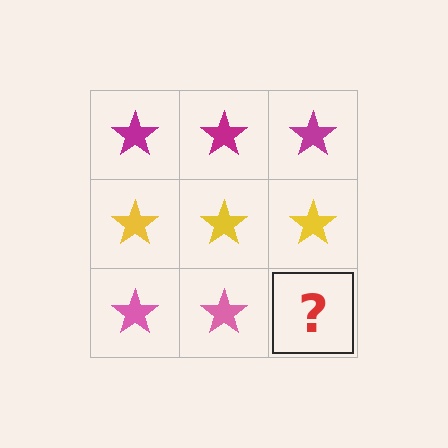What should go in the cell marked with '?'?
The missing cell should contain a pink star.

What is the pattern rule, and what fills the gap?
The rule is that each row has a consistent color. The gap should be filled with a pink star.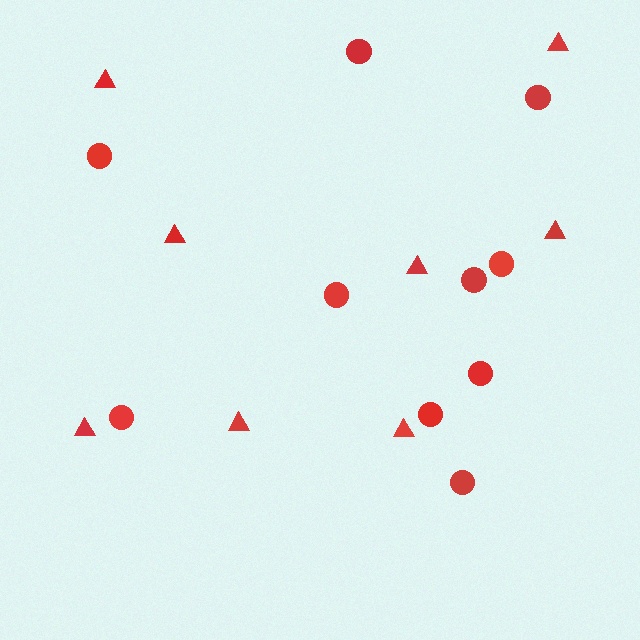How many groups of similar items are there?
There are 2 groups: one group of triangles (8) and one group of circles (10).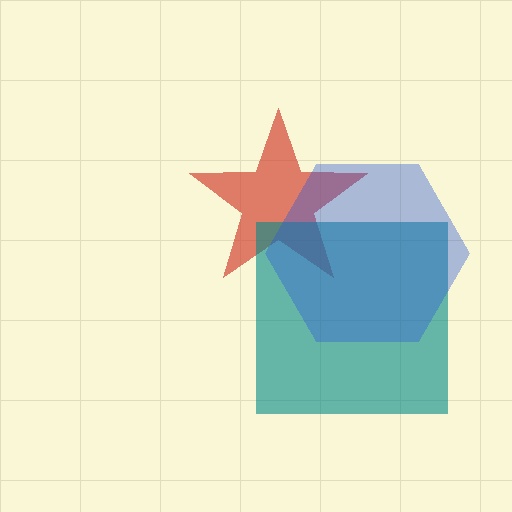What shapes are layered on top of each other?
The layered shapes are: a red star, a teal square, a blue hexagon.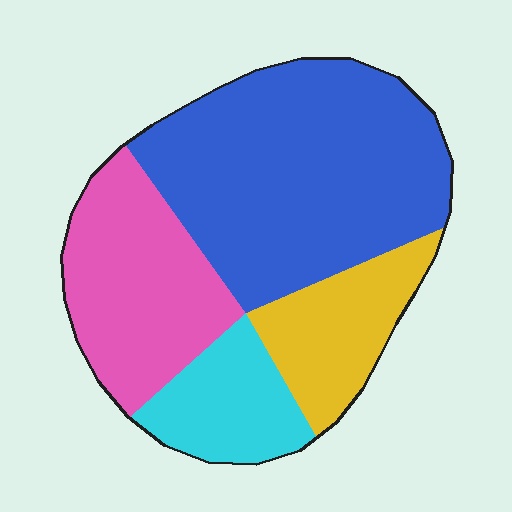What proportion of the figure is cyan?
Cyan covers around 15% of the figure.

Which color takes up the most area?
Blue, at roughly 45%.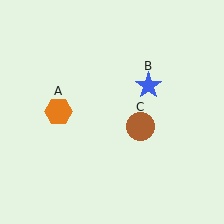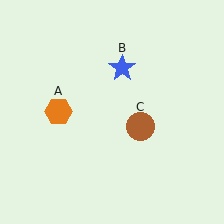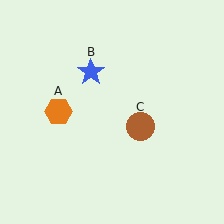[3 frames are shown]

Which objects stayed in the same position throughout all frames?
Orange hexagon (object A) and brown circle (object C) remained stationary.